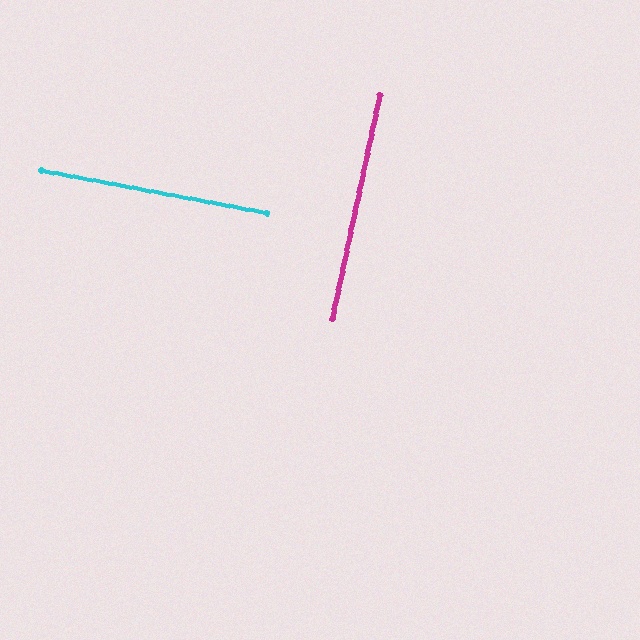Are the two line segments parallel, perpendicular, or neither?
Perpendicular — they meet at approximately 89°.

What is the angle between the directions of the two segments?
Approximately 89 degrees.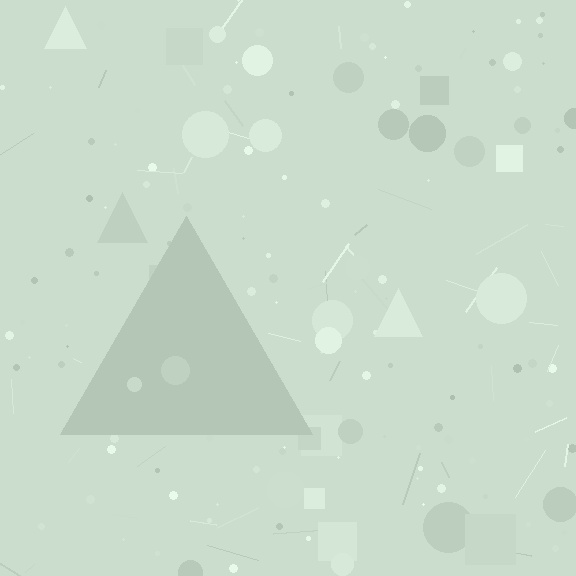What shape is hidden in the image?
A triangle is hidden in the image.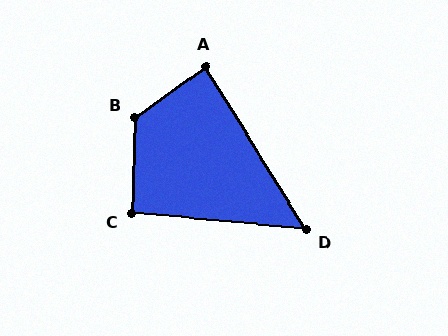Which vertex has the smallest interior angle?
D, at approximately 53 degrees.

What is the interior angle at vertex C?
Approximately 94 degrees (approximately right).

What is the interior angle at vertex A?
Approximately 86 degrees (approximately right).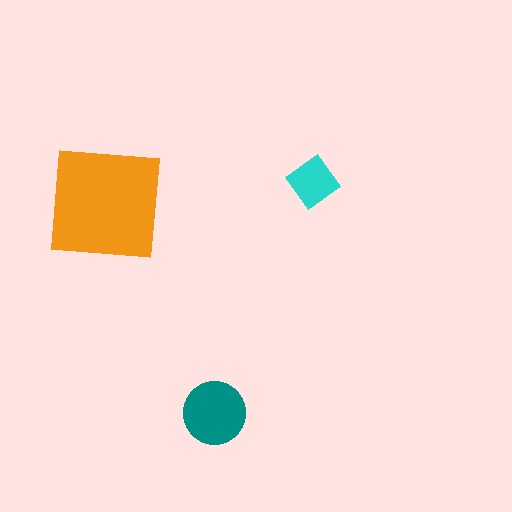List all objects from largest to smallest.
The orange square, the teal circle, the cyan diamond.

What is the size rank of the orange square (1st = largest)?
1st.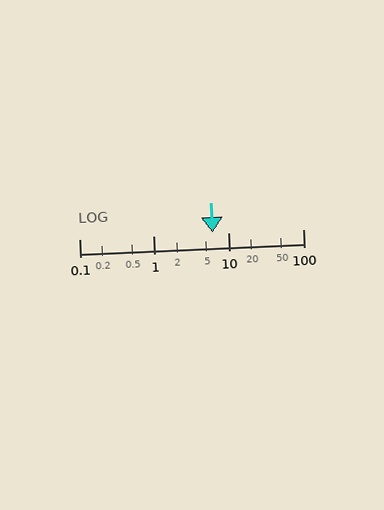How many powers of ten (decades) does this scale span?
The scale spans 3 decades, from 0.1 to 100.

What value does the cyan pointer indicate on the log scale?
The pointer indicates approximately 6.2.